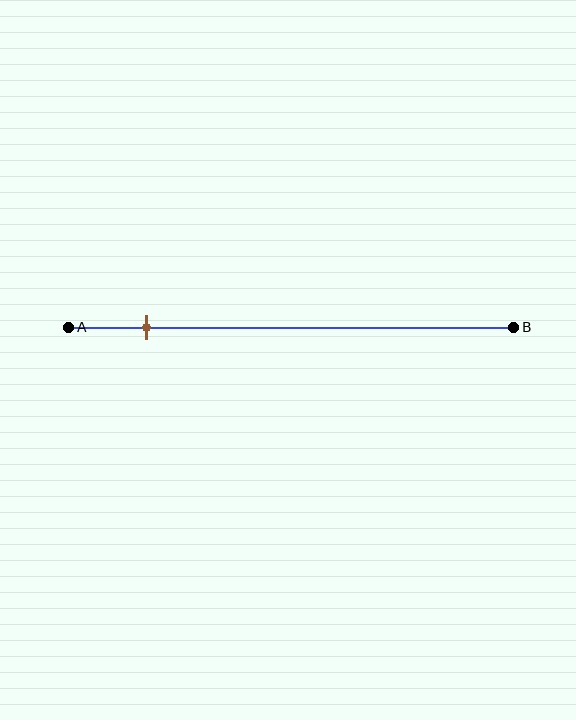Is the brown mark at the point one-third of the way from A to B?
No, the mark is at about 20% from A, not at the 33% one-third point.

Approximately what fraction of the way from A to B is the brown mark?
The brown mark is approximately 20% of the way from A to B.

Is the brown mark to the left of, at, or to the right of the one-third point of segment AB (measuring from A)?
The brown mark is to the left of the one-third point of segment AB.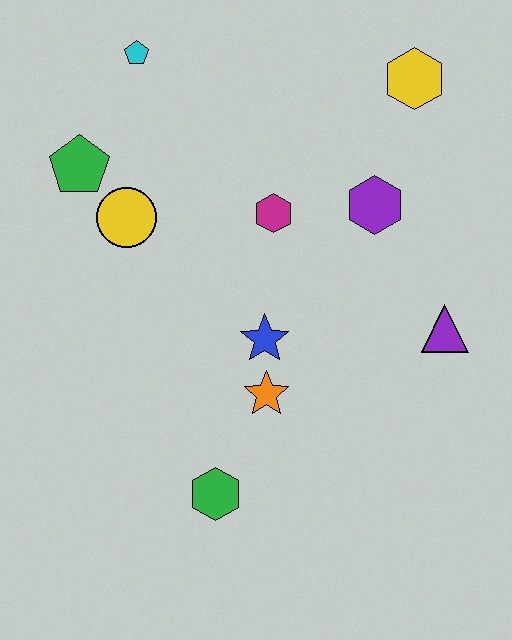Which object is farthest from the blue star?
The cyan pentagon is farthest from the blue star.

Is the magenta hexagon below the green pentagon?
Yes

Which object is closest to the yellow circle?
The green pentagon is closest to the yellow circle.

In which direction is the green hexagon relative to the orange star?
The green hexagon is below the orange star.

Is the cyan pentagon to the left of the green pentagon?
No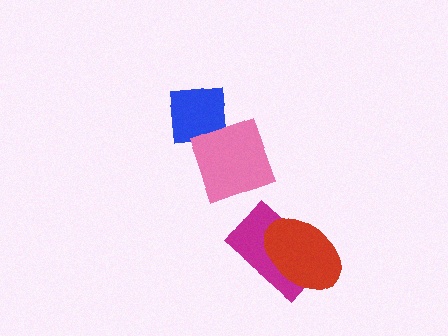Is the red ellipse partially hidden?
No, no other shape covers it.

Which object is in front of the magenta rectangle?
The red ellipse is in front of the magenta rectangle.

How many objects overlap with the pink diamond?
1 object overlaps with the pink diamond.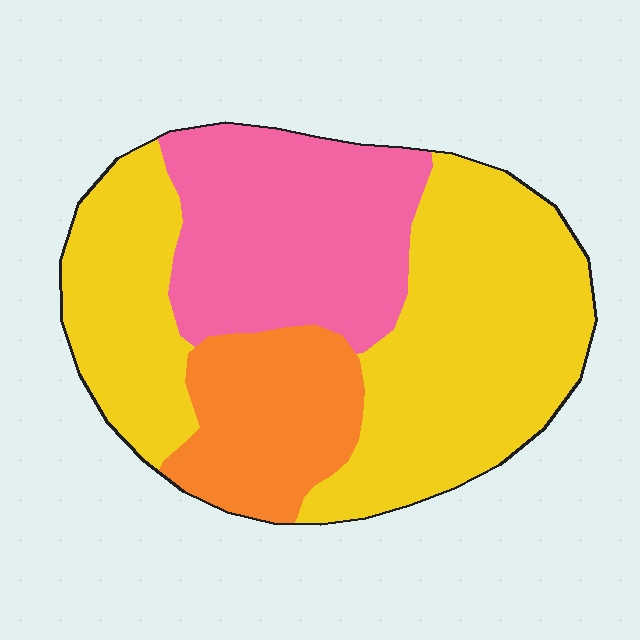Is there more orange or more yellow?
Yellow.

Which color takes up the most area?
Yellow, at roughly 55%.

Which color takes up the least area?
Orange, at roughly 20%.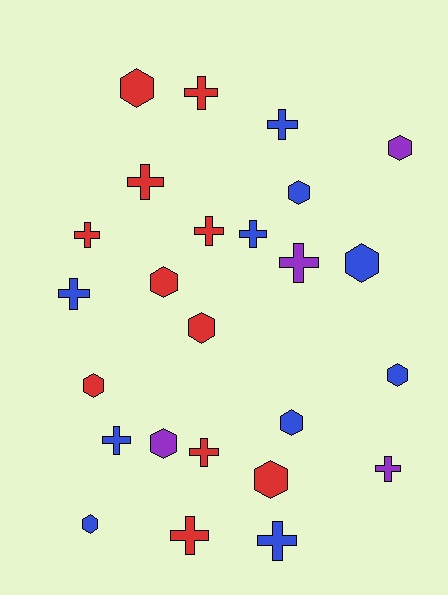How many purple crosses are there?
There are 2 purple crosses.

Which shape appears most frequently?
Cross, with 13 objects.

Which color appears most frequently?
Red, with 11 objects.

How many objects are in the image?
There are 25 objects.